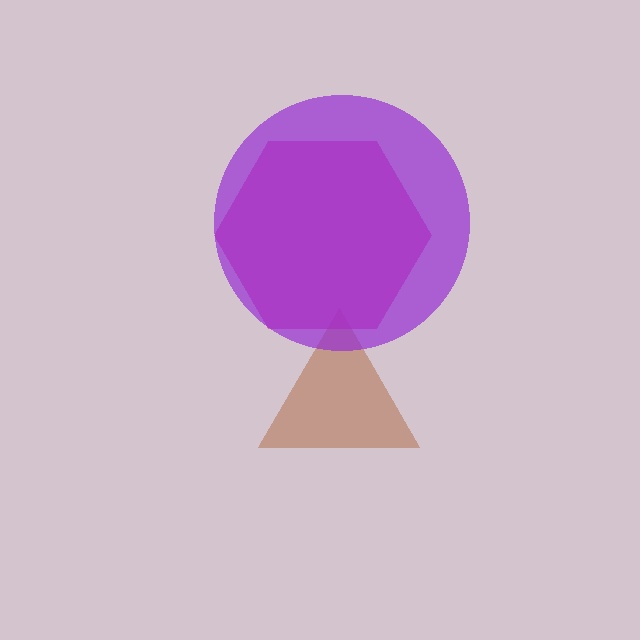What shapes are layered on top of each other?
The layered shapes are: a brown triangle, a magenta hexagon, a purple circle.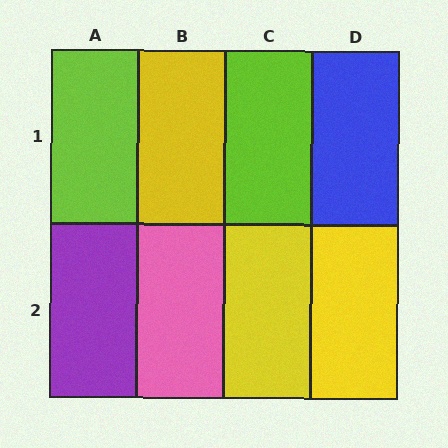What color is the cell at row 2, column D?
Yellow.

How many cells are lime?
2 cells are lime.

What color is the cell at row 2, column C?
Yellow.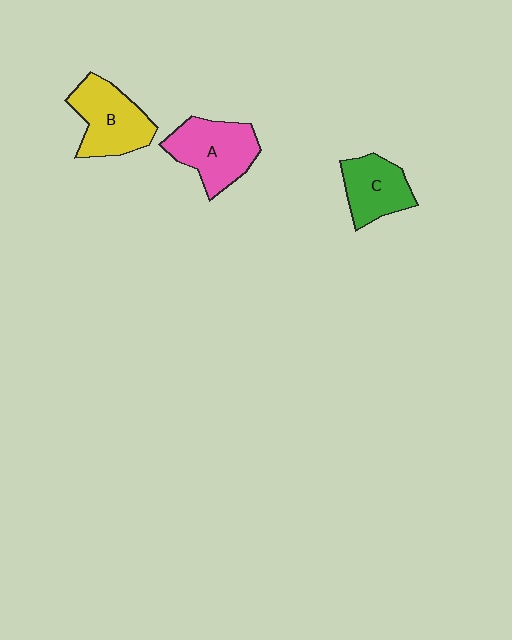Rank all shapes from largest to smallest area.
From largest to smallest: A (pink), B (yellow), C (green).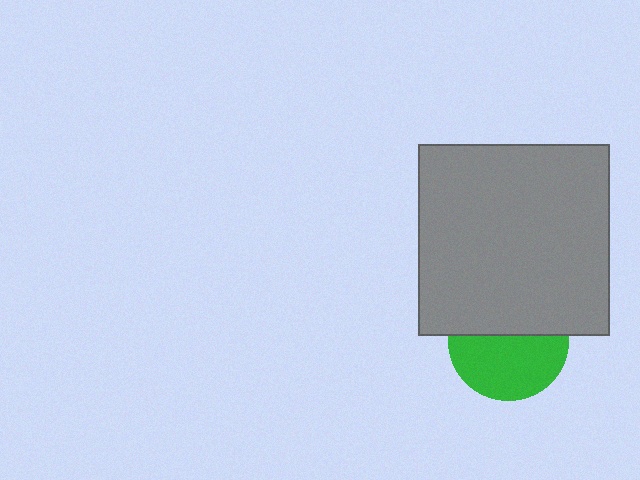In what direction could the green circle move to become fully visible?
The green circle could move down. That would shift it out from behind the gray square entirely.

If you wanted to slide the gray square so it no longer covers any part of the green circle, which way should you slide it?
Slide it up — that is the most direct way to separate the two shapes.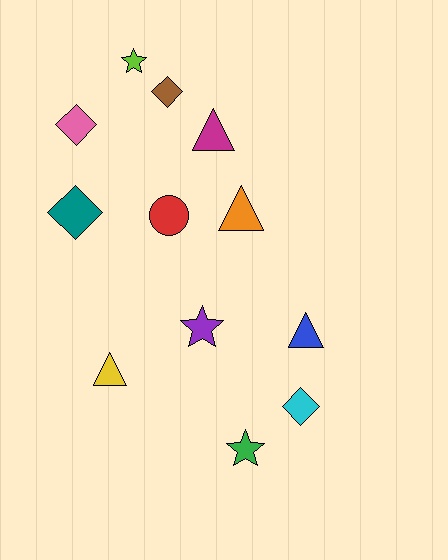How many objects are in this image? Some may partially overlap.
There are 12 objects.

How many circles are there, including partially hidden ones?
There is 1 circle.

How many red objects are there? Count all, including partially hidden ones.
There is 1 red object.